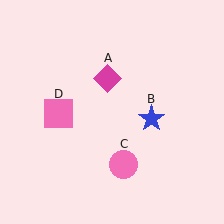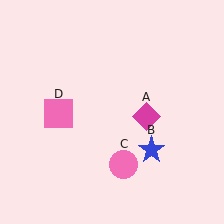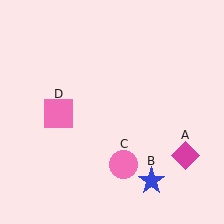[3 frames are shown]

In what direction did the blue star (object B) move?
The blue star (object B) moved down.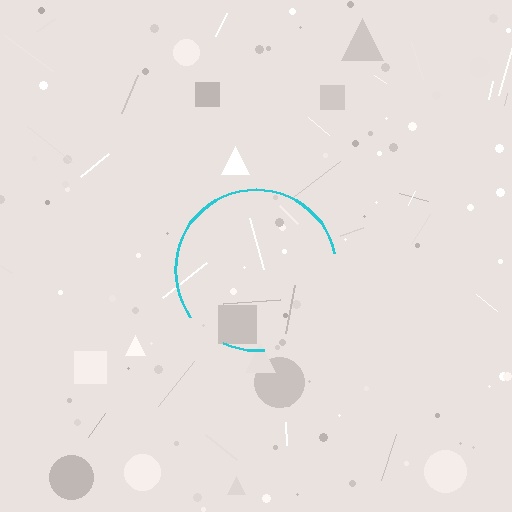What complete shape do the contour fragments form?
The contour fragments form a circle.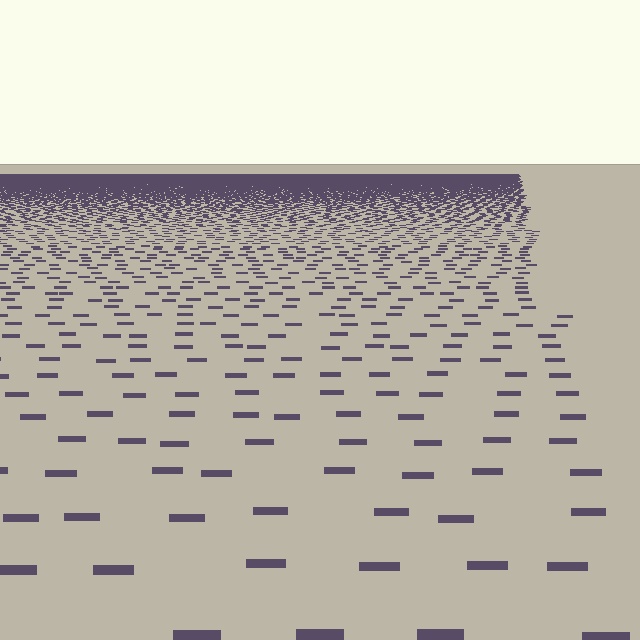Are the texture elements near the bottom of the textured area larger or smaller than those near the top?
Larger. Near the bottom, elements are closer to the viewer and appear at a bigger on-screen size.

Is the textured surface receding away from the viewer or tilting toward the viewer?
The surface is receding away from the viewer. Texture elements get smaller and denser toward the top.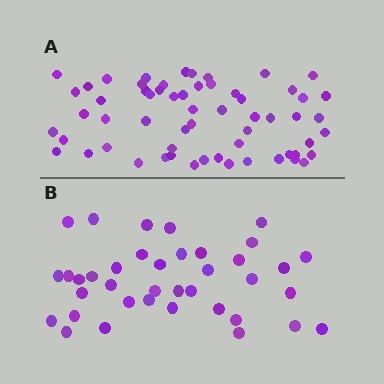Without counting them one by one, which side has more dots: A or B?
Region A (the top region) has more dots.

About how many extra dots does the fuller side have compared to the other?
Region A has approximately 20 more dots than region B.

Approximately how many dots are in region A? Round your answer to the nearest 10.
About 60 dots.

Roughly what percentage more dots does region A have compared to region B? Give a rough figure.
About 60% more.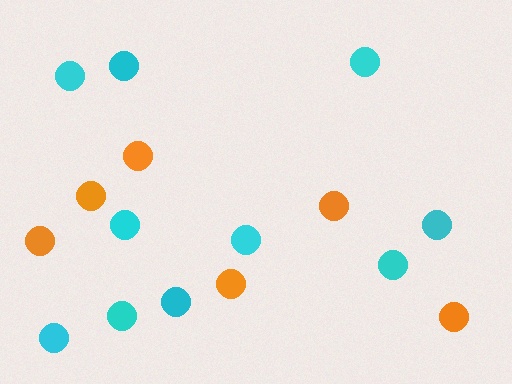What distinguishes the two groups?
There are 2 groups: one group of cyan circles (10) and one group of orange circles (6).